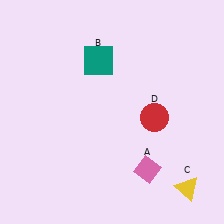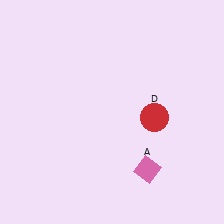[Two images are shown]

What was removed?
The teal square (B), the yellow triangle (C) were removed in Image 2.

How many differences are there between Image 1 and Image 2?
There are 2 differences between the two images.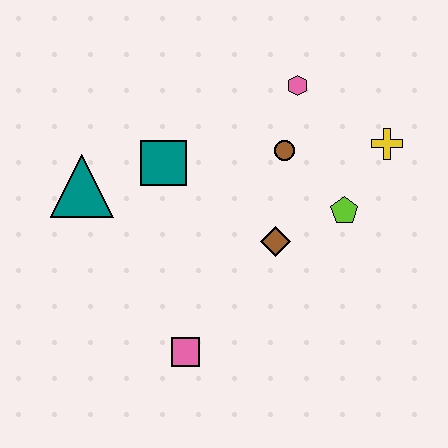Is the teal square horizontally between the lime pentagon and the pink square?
No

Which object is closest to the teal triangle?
The teal square is closest to the teal triangle.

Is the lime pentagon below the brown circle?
Yes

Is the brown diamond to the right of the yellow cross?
No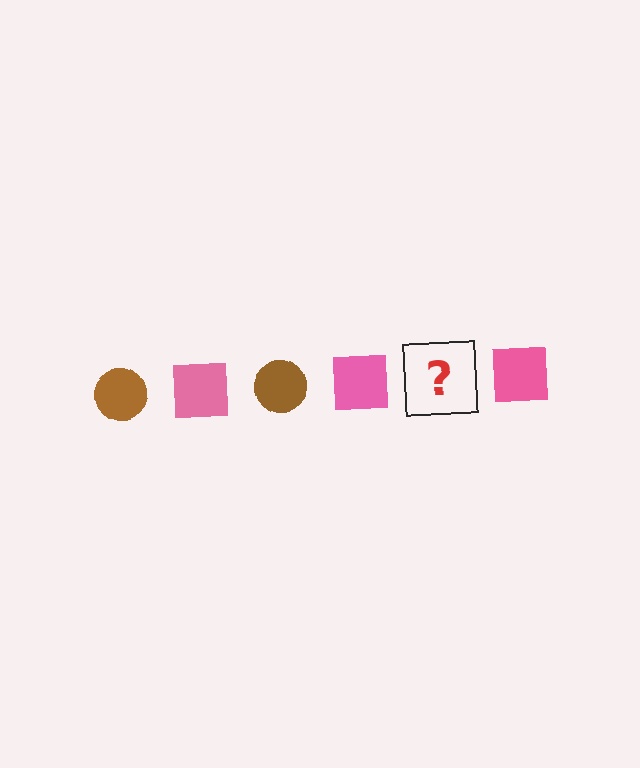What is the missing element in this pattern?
The missing element is a brown circle.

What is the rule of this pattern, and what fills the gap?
The rule is that the pattern alternates between brown circle and pink square. The gap should be filled with a brown circle.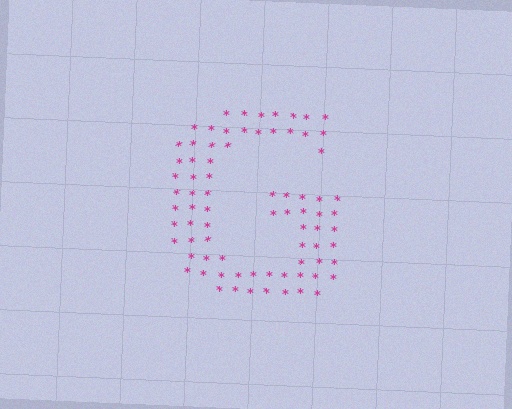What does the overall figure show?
The overall figure shows the letter G.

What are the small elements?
The small elements are asterisks.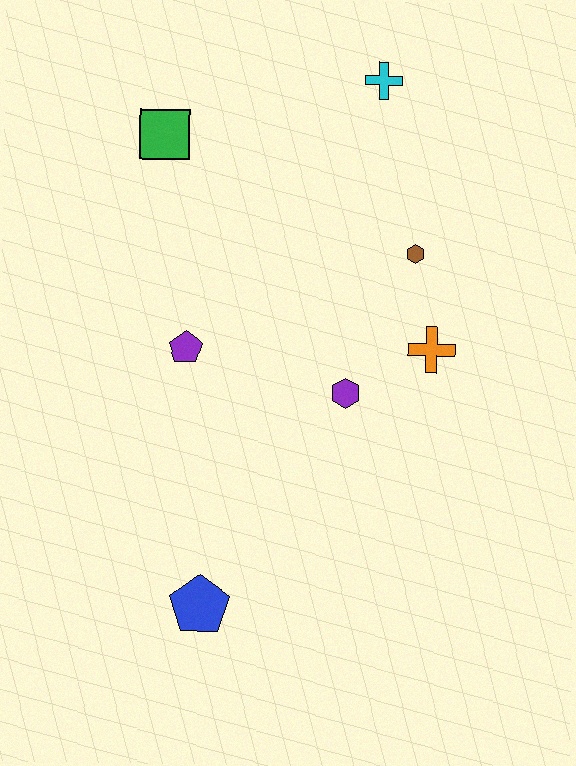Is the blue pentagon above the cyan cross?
No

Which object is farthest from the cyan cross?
The blue pentagon is farthest from the cyan cross.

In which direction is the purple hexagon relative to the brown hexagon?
The purple hexagon is below the brown hexagon.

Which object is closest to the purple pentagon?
The purple hexagon is closest to the purple pentagon.